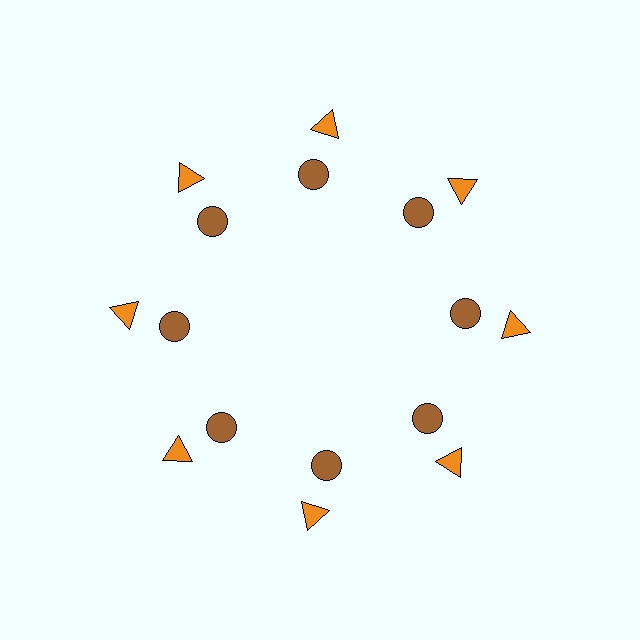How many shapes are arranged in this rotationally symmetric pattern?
There are 16 shapes, arranged in 8 groups of 2.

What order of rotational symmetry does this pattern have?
This pattern has 8-fold rotational symmetry.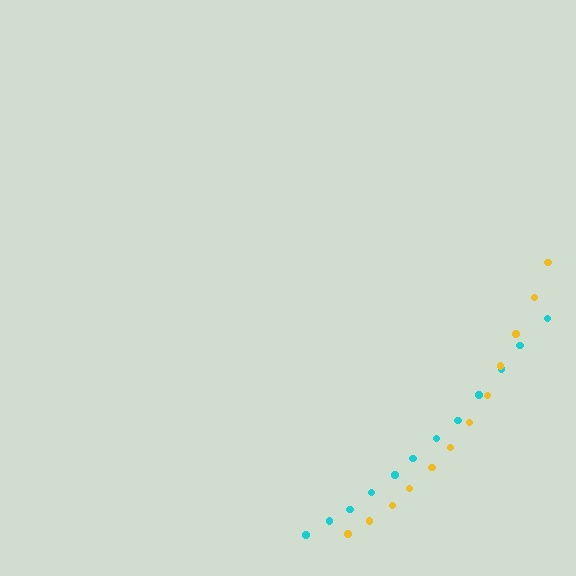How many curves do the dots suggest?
There are 2 distinct paths.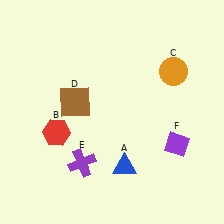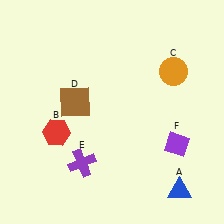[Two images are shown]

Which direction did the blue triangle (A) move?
The blue triangle (A) moved right.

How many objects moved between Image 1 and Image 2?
1 object moved between the two images.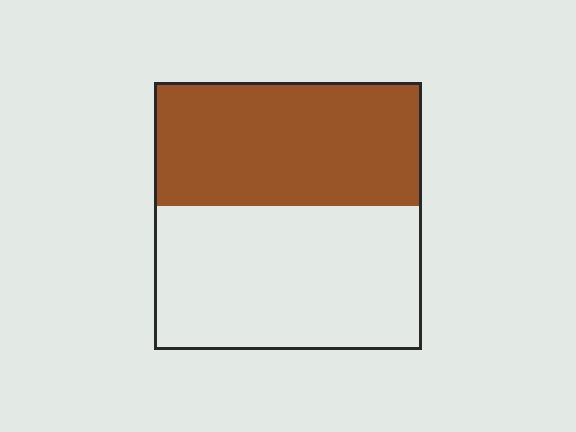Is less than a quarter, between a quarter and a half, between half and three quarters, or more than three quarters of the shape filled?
Between a quarter and a half.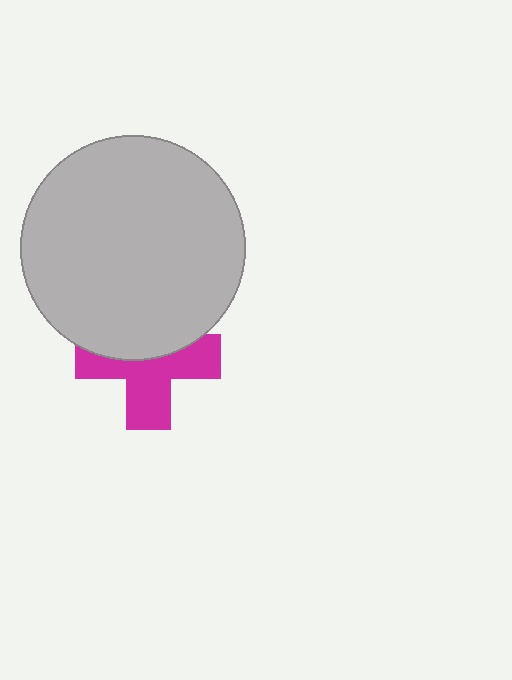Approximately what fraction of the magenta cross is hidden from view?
Roughly 44% of the magenta cross is hidden behind the light gray circle.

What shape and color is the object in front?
The object in front is a light gray circle.